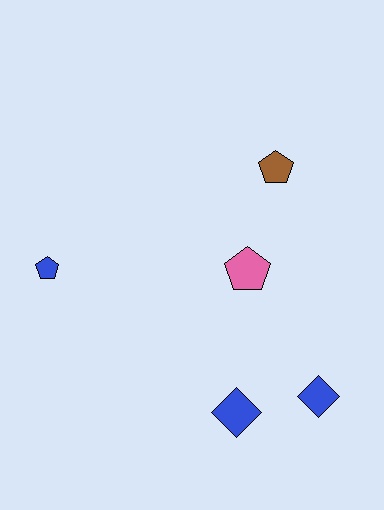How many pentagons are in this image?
There are 3 pentagons.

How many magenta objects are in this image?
There are no magenta objects.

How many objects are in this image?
There are 5 objects.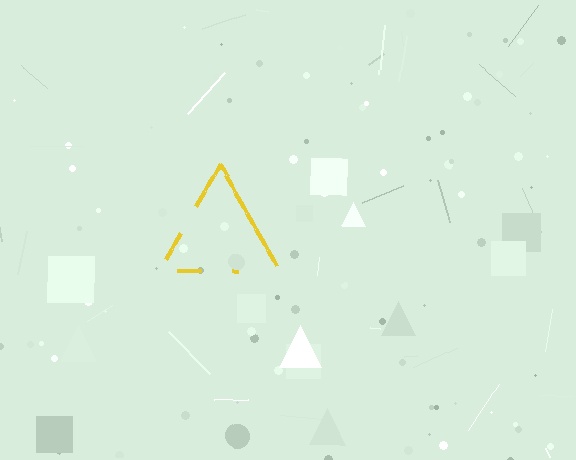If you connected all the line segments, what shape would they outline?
They would outline a triangle.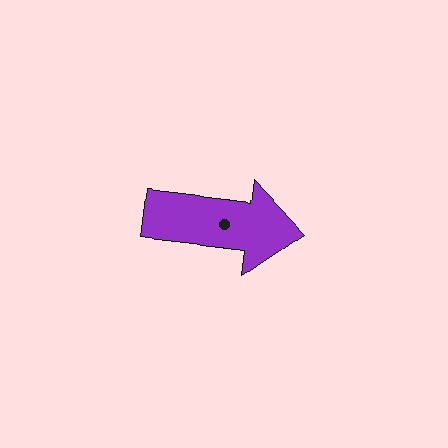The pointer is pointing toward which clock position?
Roughly 3 o'clock.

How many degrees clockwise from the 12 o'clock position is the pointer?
Approximately 97 degrees.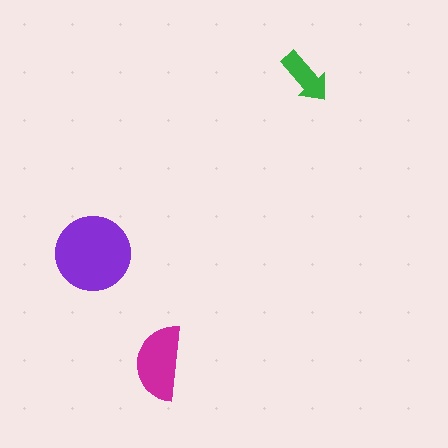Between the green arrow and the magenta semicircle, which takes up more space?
The magenta semicircle.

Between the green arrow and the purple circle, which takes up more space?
The purple circle.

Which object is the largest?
The purple circle.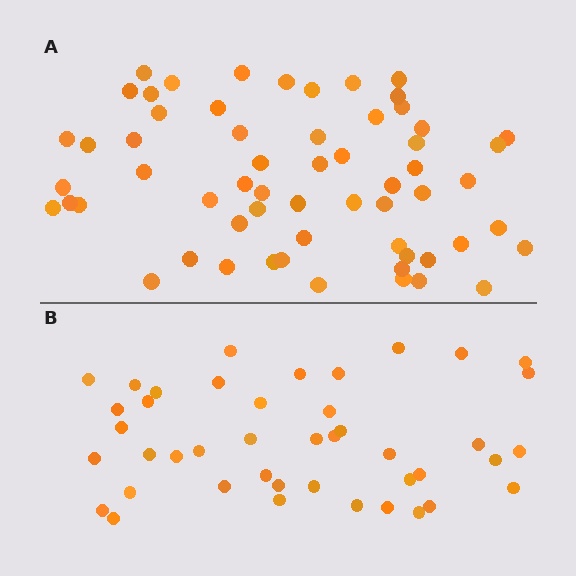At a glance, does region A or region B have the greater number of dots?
Region A (the top region) has more dots.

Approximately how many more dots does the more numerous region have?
Region A has approximately 15 more dots than region B.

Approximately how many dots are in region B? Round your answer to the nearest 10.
About 40 dots. (The exact count is 43, which rounds to 40.)